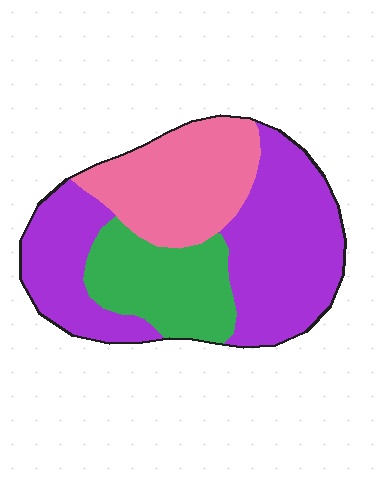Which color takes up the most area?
Purple, at roughly 50%.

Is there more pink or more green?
Pink.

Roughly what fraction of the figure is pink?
Pink takes up about one quarter (1/4) of the figure.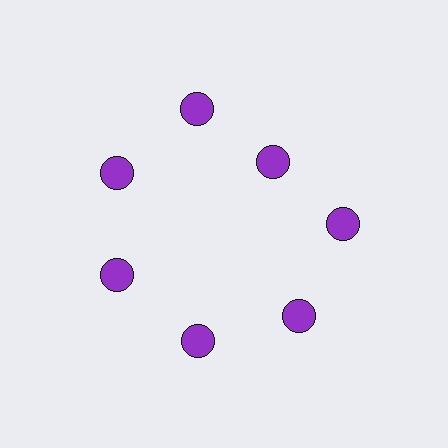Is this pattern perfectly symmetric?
No. The 7 purple circles are arranged in a ring, but one element near the 1 o'clock position is pulled inward toward the center, breaking the 7-fold rotational symmetry.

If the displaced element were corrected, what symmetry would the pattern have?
It would have 7-fold rotational symmetry — the pattern would map onto itself every 51 degrees.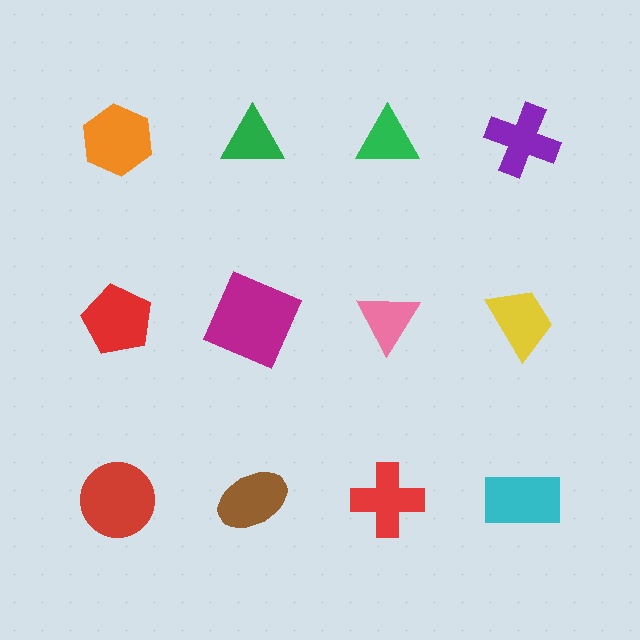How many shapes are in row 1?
4 shapes.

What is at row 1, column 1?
An orange hexagon.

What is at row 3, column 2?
A brown ellipse.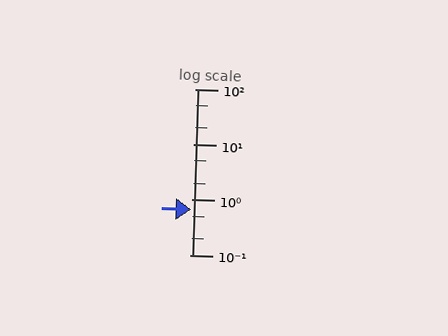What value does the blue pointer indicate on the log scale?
The pointer indicates approximately 0.66.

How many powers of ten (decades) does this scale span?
The scale spans 3 decades, from 0.1 to 100.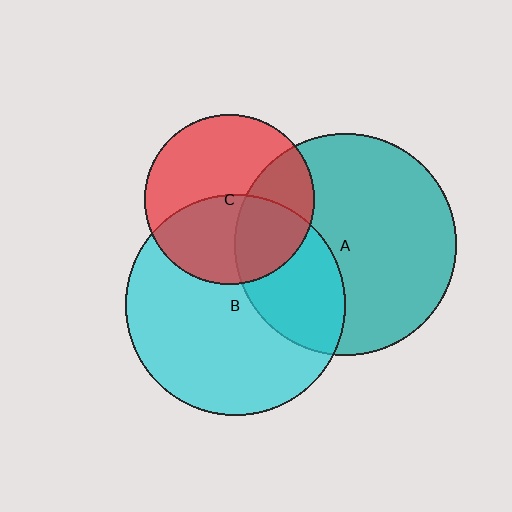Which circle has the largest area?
Circle A (teal).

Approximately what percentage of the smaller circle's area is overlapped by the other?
Approximately 30%.